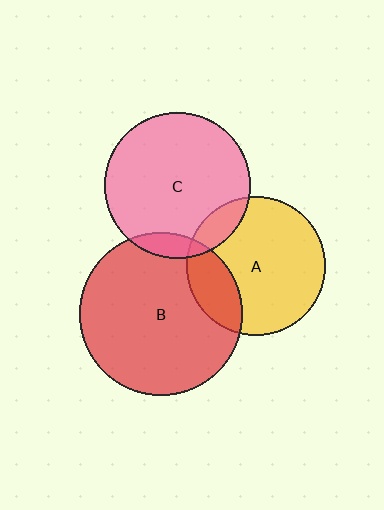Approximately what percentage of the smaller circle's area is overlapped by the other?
Approximately 10%.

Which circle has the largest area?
Circle B (red).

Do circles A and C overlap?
Yes.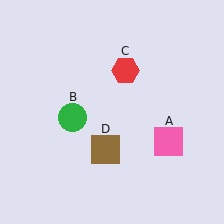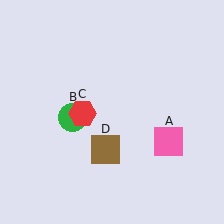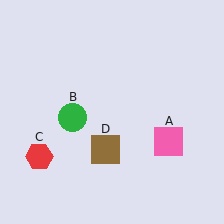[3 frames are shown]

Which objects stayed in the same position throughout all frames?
Pink square (object A) and green circle (object B) and brown square (object D) remained stationary.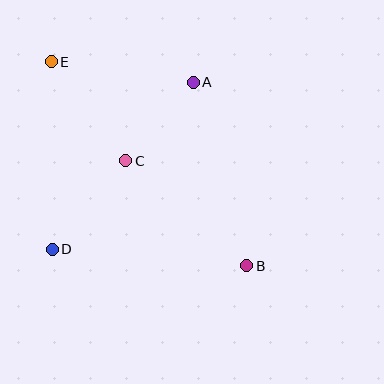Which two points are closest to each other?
Points A and C are closest to each other.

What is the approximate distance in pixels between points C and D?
The distance between C and D is approximately 115 pixels.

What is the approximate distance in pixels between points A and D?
The distance between A and D is approximately 219 pixels.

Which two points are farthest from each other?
Points B and E are farthest from each other.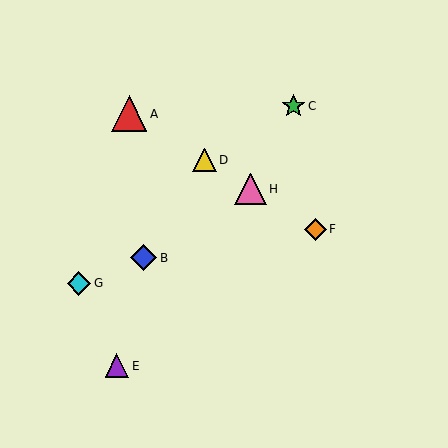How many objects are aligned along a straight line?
4 objects (A, D, F, H) are aligned along a straight line.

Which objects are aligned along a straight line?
Objects A, D, F, H are aligned along a straight line.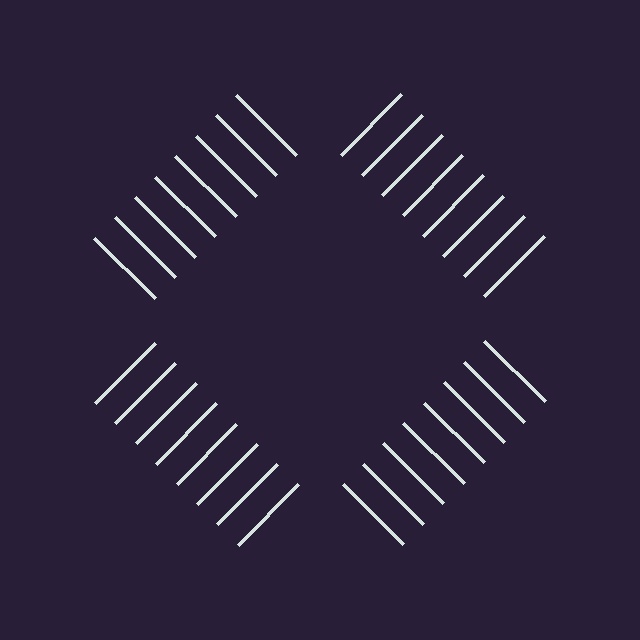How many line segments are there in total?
32 — 8 along each of the 4 edges.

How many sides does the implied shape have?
4 sides — the line-ends trace a square.